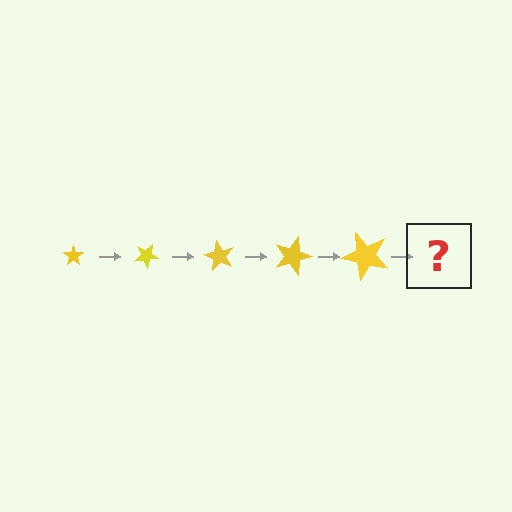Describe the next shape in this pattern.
It should be a star, larger than the previous one and rotated 150 degrees from the start.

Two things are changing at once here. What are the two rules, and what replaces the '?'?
The two rules are that the star grows larger each step and it rotates 30 degrees each step. The '?' should be a star, larger than the previous one and rotated 150 degrees from the start.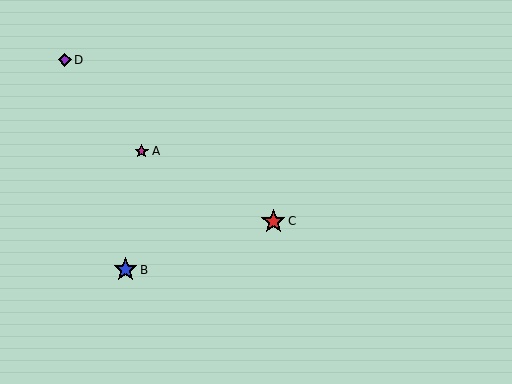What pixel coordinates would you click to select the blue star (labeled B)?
Click at (126, 270) to select the blue star B.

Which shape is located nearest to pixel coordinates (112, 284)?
The blue star (labeled B) at (126, 270) is nearest to that location.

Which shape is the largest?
The red star (labeled C) is the largest.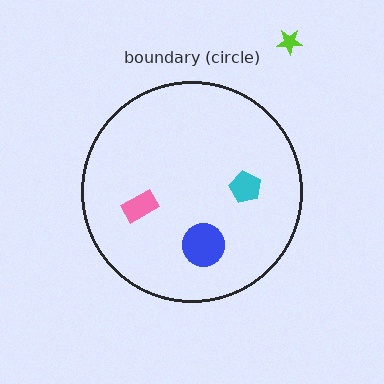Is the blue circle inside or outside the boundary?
Inside.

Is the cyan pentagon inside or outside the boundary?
Inside.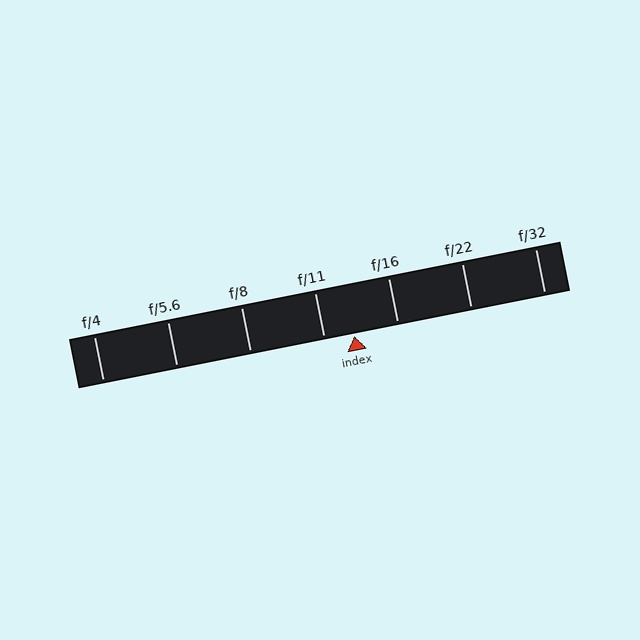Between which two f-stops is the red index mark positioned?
The index mark is between f/11 and f/16.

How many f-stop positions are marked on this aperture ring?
There are 7 f-stop positions marked.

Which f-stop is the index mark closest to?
The index mark is closest to f/11.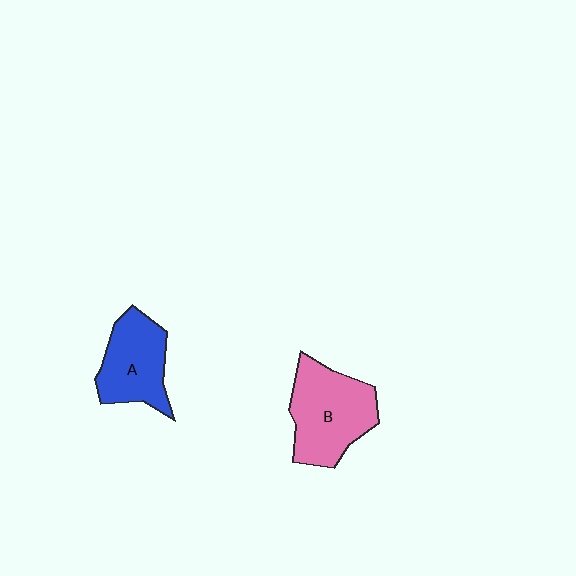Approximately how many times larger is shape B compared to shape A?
Approximately 1.3 times.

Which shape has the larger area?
Shape B (pink).